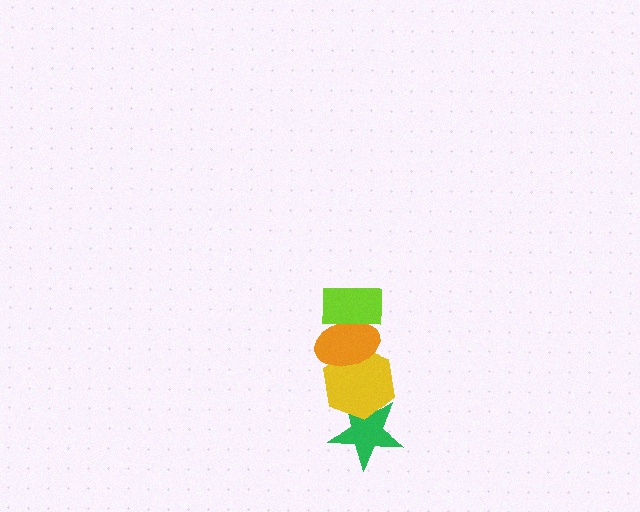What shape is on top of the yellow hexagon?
The orange ellipse is on top of the yellow hexagon.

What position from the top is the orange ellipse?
The orange ellipse is 2nd from the top.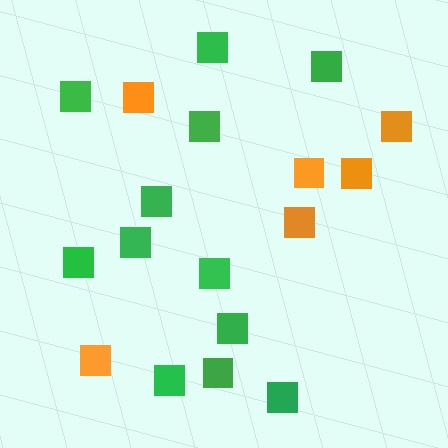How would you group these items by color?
There are 2 groups: one group of green squares (12) and one group of orange squares (6).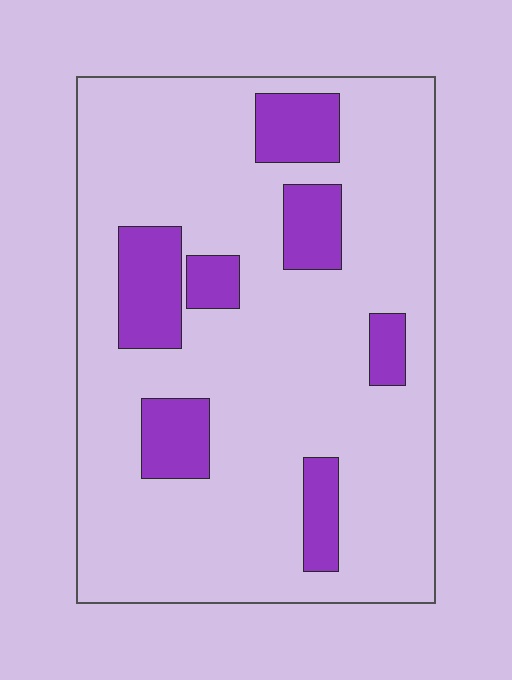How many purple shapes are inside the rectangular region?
7.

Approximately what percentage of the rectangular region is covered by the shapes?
Approximately 20%.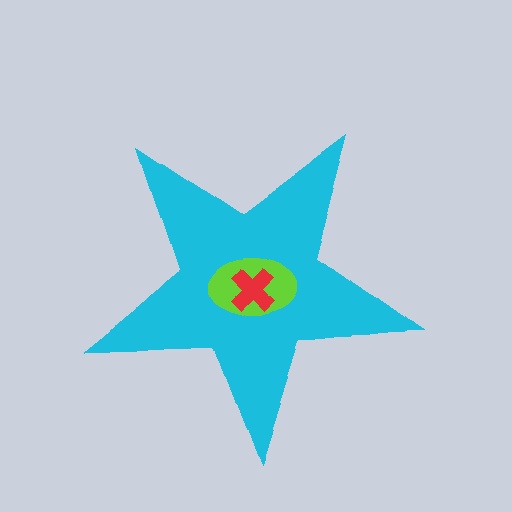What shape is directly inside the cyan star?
The lime ellipse.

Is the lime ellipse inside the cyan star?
Yes.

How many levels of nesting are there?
3.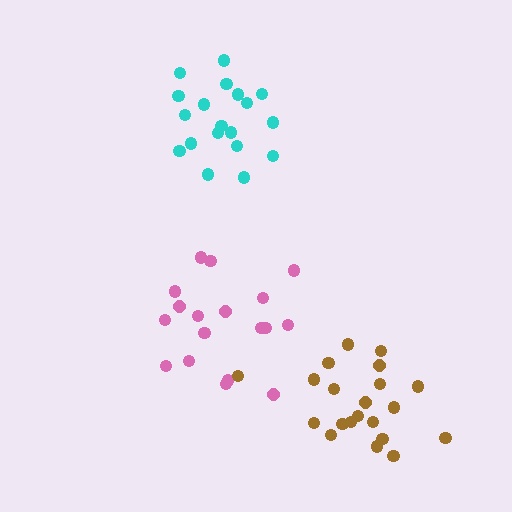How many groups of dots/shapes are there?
There are 3 groups.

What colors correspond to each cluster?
The clusters are colored: pink, brown, cyan.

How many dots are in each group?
Group 1: 18 dots, Group 2: 21 dots, Group 3: 19 dots (58 total).